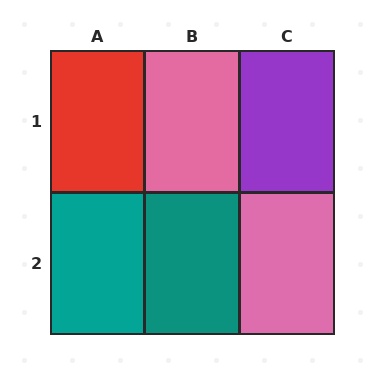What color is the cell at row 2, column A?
Teal.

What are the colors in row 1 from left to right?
Red, pink, purple.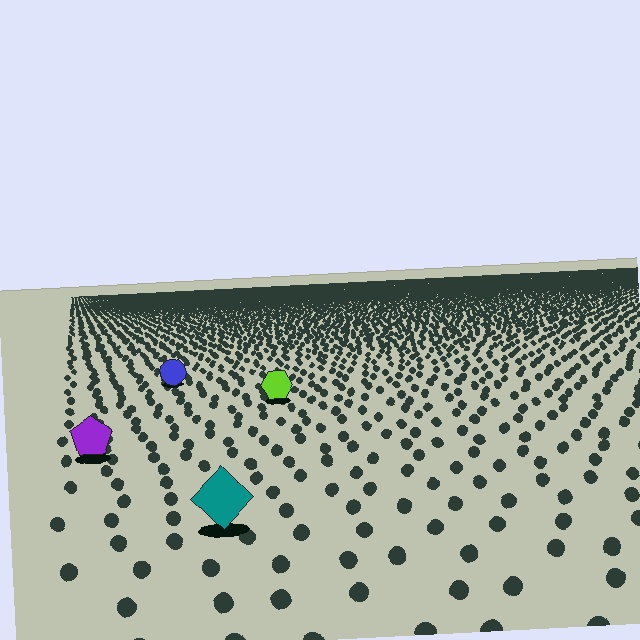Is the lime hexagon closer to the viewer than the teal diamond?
No. The teal diamond is closer — you can tell from the texture gradient: the ground texture is coarser near it.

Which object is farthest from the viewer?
The blue circle is farthest from the viewer. It appears smaller and the ground texture around it is denser.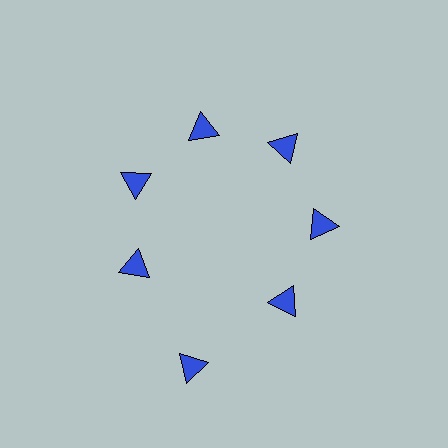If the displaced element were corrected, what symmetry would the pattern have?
It would have 7-fold rotational symmetry — the pattern would map onto itself every 51 degrees.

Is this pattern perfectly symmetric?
No. The 7 blue triangles are arranged in a ring, but one element near the 6 o'clock position is pushed outward from the center, breaking the 7-fold rotational symmetry.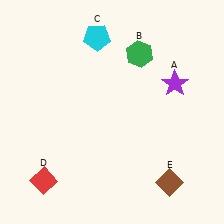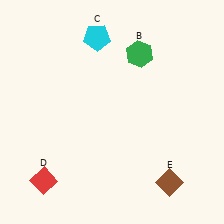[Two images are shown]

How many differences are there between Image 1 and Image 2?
There is 1 difference between the two images.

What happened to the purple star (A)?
The purple star (A) was removed in Image 2. It was in the top-right area of Image 1.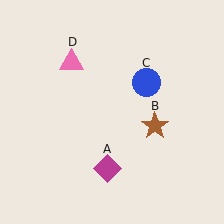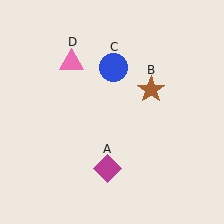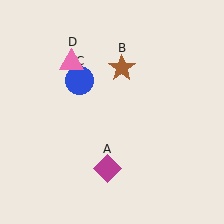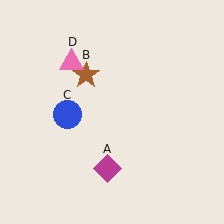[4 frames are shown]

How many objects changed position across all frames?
2 objects changed position: brown star (object B), blue circle (object C).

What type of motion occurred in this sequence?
The brown star (object B), blue circle (object C) rotated counterclockwise around the center of the scene.